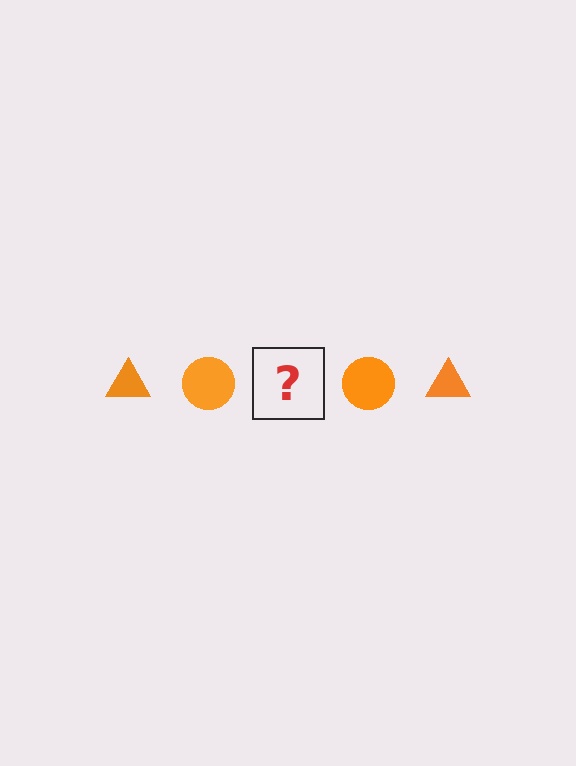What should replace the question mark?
The question mark should be replaced with an orange triangle.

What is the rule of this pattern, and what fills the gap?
The rule is that the pattern cycles through triangle, circle shapes in orange. The gap should be filled with an orange triangle.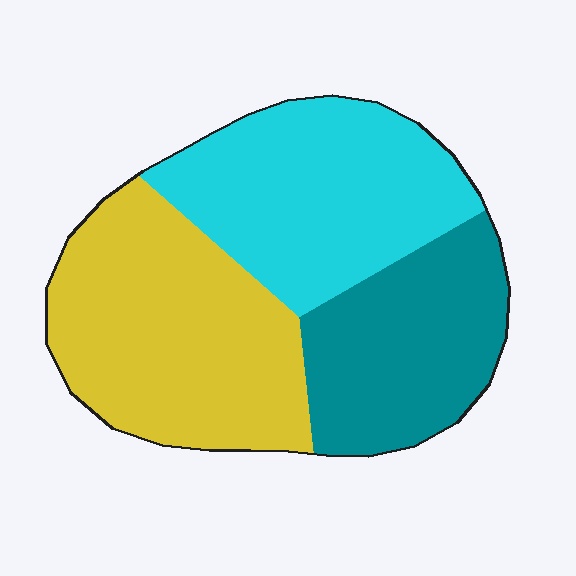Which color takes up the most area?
Yellow, at roughly 40%.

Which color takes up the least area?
Teal, at roughly 25%.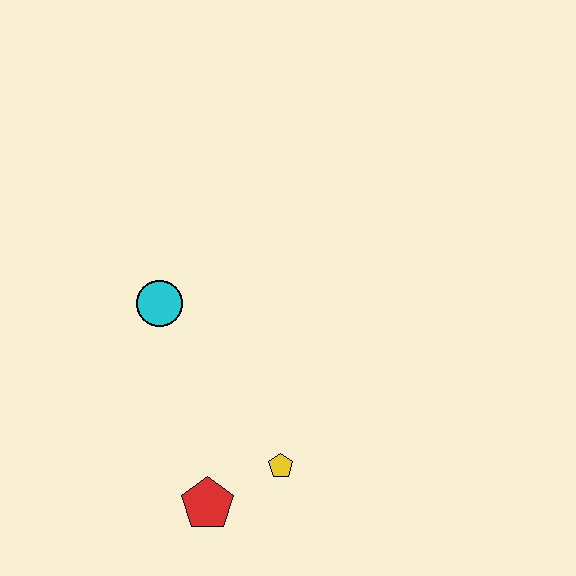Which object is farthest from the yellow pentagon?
The cyan circle is farthest from the yellow pentagon.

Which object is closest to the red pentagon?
The yellow pentagon is closest to the red pentagon.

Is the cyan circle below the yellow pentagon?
No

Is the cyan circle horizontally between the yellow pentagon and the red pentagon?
No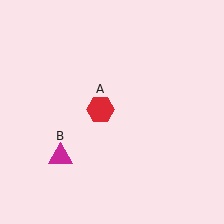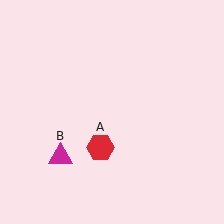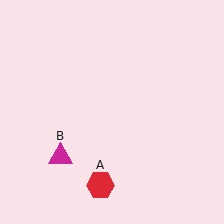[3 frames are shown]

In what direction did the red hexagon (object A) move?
The red hexagon (object A) moved down.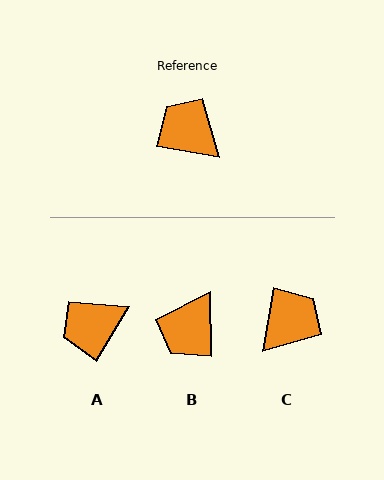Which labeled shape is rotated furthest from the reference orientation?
B, about 101 degrees away.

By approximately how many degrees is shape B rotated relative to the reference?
Approximately 101 degrees counter-clockwise.